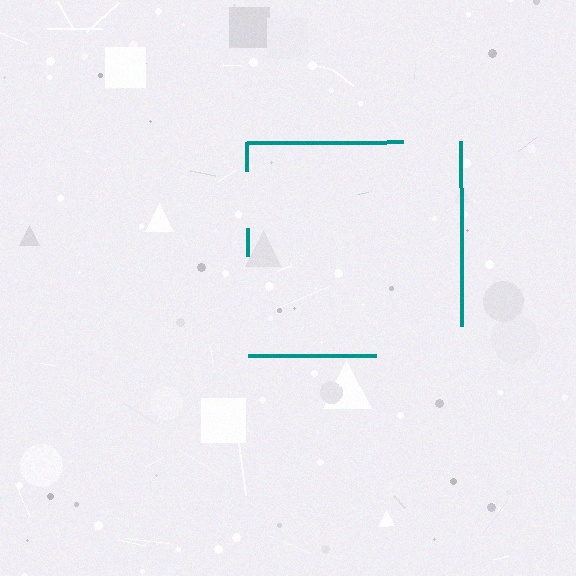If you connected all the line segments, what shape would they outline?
They would outline a square.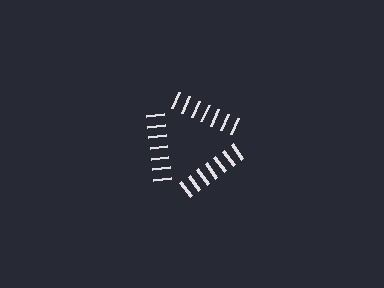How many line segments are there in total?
21 — 7 along each of the 3 edges.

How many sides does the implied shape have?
3 sides — the line-ends trace a triangle.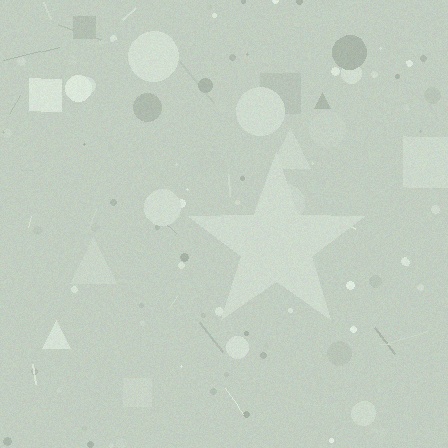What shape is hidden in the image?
A star is hidden in the image.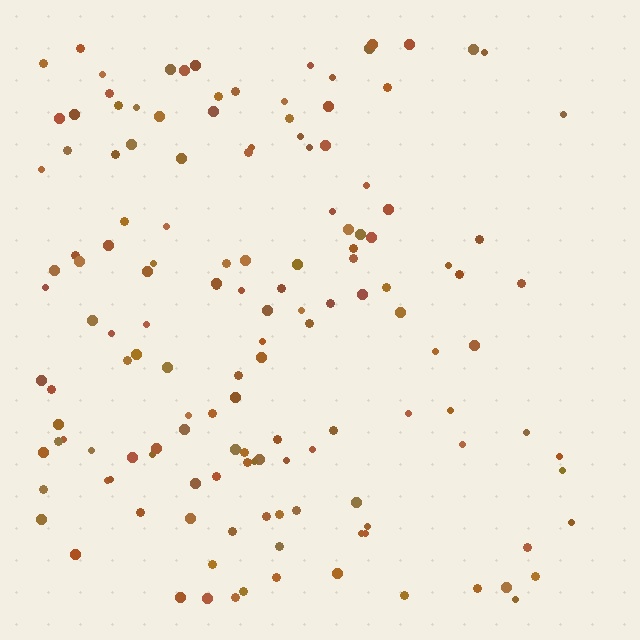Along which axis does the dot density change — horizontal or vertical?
Horizontal.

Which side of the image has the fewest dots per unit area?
The right.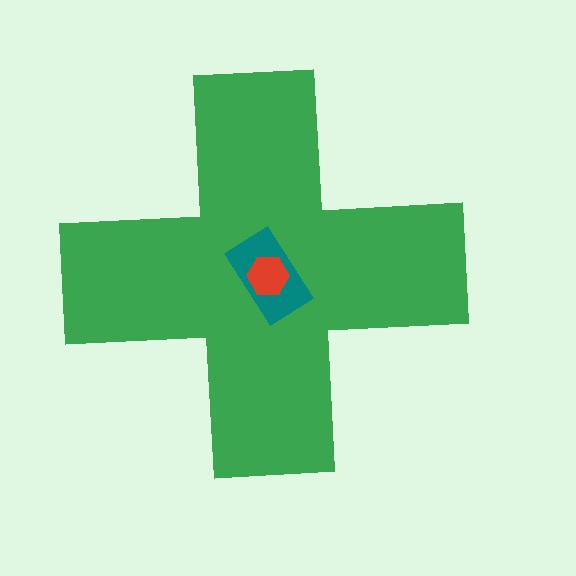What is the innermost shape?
The red hexagon.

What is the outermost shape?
The green cross.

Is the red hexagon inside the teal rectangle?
Yes.